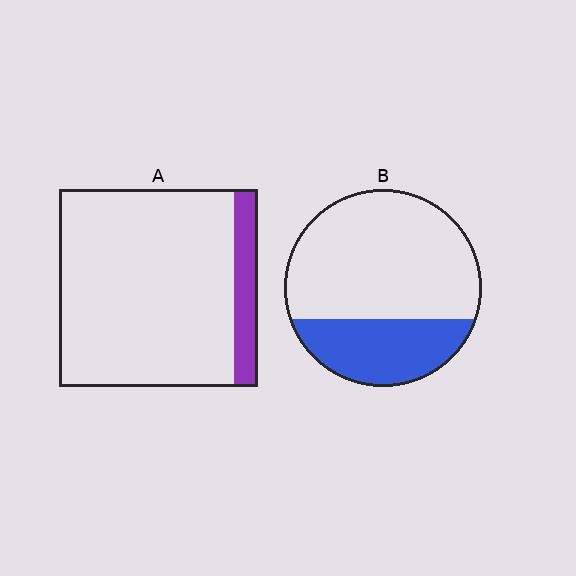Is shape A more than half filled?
No.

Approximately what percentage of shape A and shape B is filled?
A is approximately 10% and B is approximately 30%.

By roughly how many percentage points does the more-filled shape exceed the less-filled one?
By roughly 20 percentage points (B over A).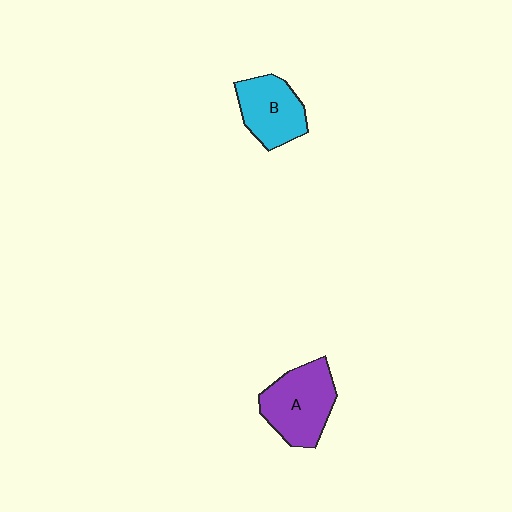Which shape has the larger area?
Shape A (purple).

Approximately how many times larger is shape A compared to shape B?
Approximately 1.2 times.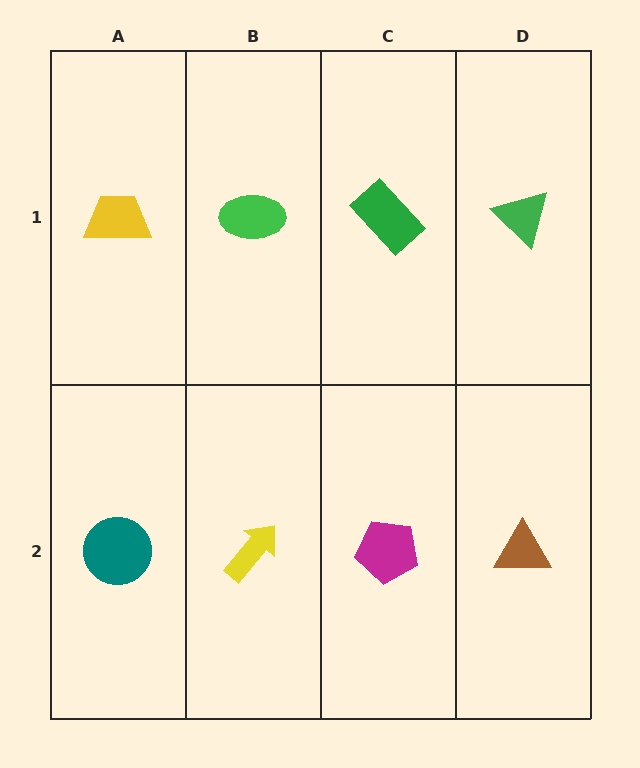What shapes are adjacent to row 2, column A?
A yellow trapezoid (row 1, column A), a yellow arrow (row 2, column B).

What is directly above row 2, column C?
A green rectangle.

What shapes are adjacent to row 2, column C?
A green rectangle (row 1, column C), a yellow arrow (row 2, column B), a brown triangle (row 2, column D).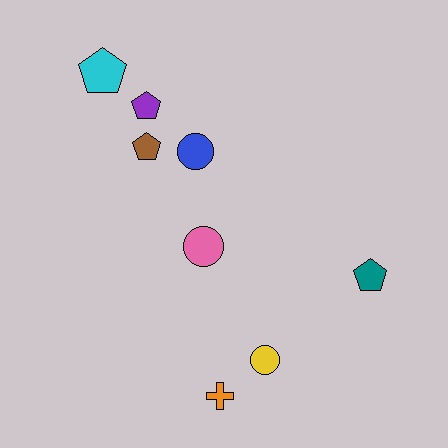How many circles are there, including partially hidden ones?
There are 3 circles.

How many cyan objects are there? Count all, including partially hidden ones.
There is 1 cyan object.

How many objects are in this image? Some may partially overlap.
There are 8 objects.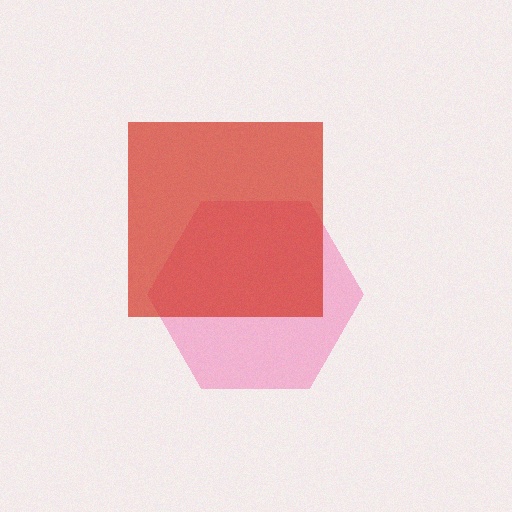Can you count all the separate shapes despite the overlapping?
Yes, there are 2 separate shapes.